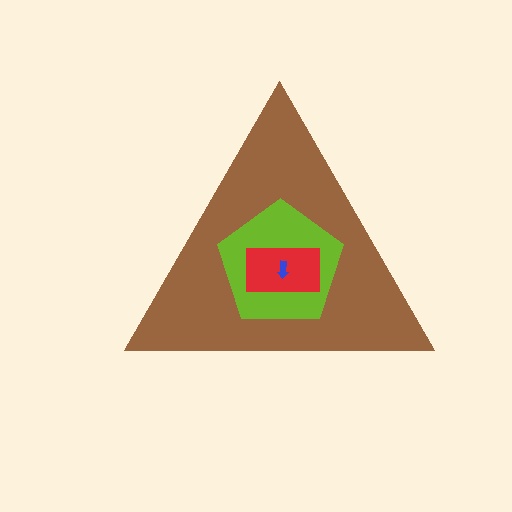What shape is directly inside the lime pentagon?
The red rectangle.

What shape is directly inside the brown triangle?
The lime pentagon.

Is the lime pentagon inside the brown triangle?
Yes.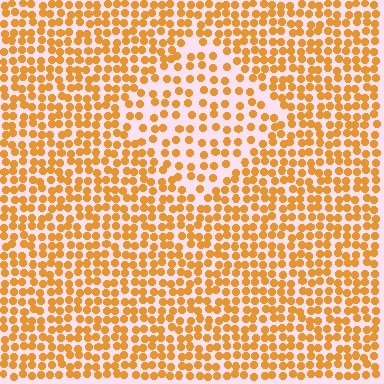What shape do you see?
I see a diamond.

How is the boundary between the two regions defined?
The boundary is defined by a change in element density (approximately 1.7x ratio). All elements are the same color, size, and shape.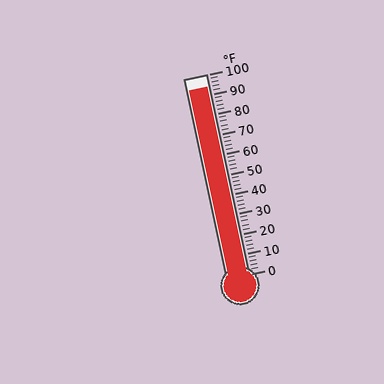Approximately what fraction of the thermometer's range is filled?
The thermometer is filled to approximately 95% of its range.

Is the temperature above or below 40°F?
The temperature is above 40°F.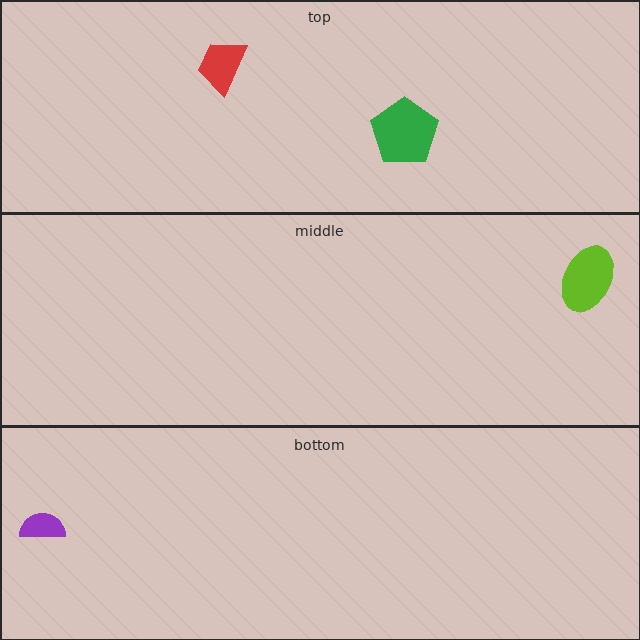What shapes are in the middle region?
The lime ellipse.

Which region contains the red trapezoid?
The top region.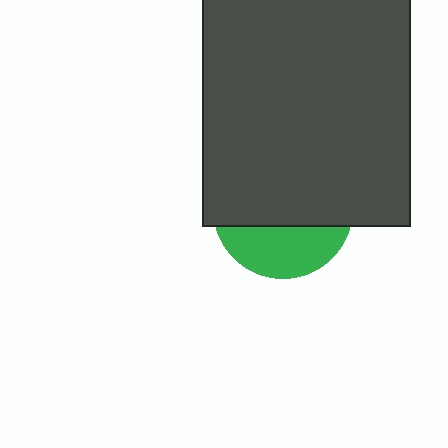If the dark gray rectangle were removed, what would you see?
You would see the complete green circle.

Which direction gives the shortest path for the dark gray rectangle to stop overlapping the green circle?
Moving up gives the shortest separation.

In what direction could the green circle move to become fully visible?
The green circle could move down. That would shift it out from behind the dark gray rectangle entirely.